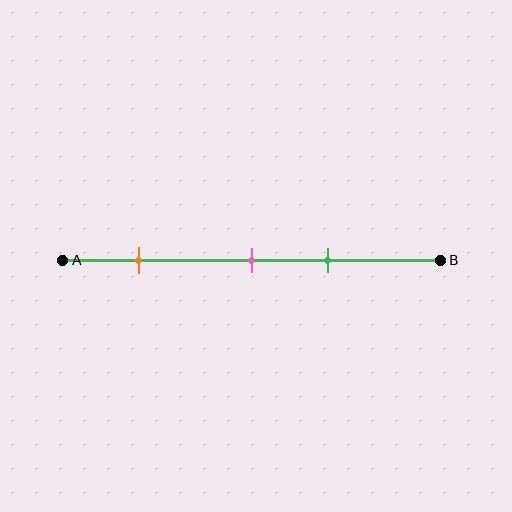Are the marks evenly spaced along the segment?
No, the marks are not evenly spaced.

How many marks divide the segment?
There are 3 marks dividing the segment.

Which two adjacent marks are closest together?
The pink and green marks are the closest adjacent pair.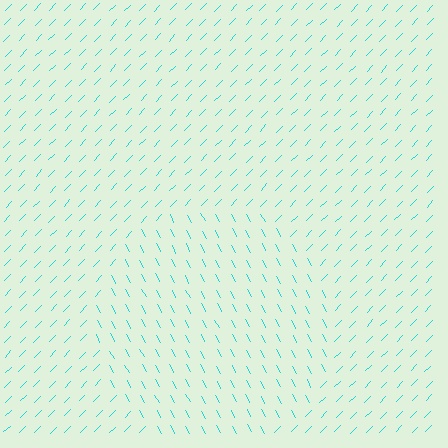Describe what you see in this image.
The image is filled with small cyan line segments. A circle region in the image has lines oriented differently from the surrounding lines, creating a visible texture boundary.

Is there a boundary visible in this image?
Yes, there is a texture boundary formed by a change in line orientation.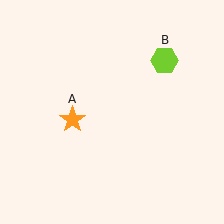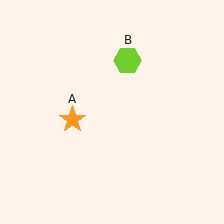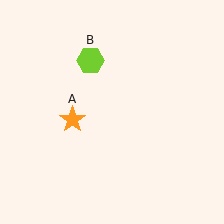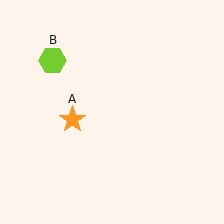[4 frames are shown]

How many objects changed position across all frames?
1 object changed position: lime hexagon (object B).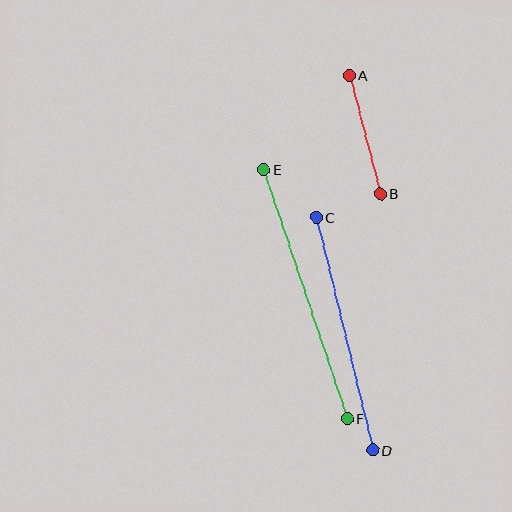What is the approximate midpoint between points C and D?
The midpoint is at approximately (344, 334) pixels.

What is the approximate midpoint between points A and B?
The midpoint is at approximately (365, 135) pixels.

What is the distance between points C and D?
The distance is approximately 239 pixels.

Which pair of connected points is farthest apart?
Points E and F are farthest apart.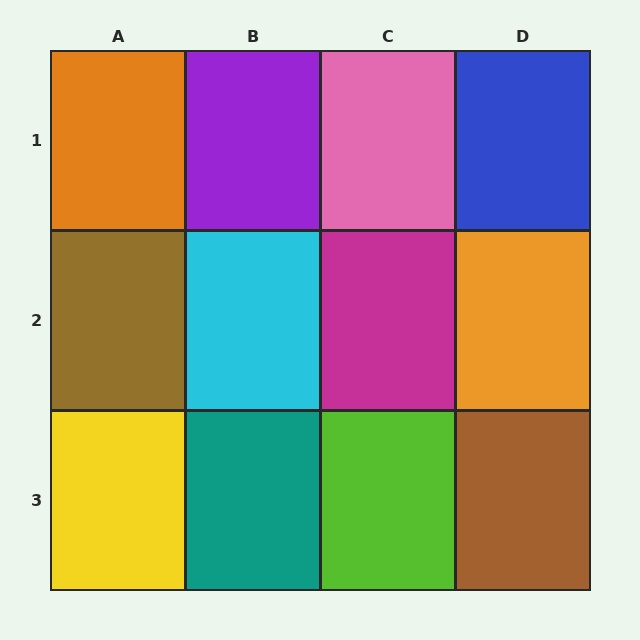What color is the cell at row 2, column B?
Cyan.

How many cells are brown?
2 cells are brown.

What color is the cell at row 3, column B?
Teal.